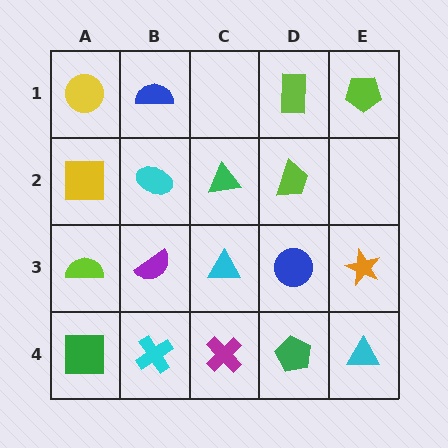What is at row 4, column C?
A magenta cross.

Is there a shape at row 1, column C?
No, that cell is empty.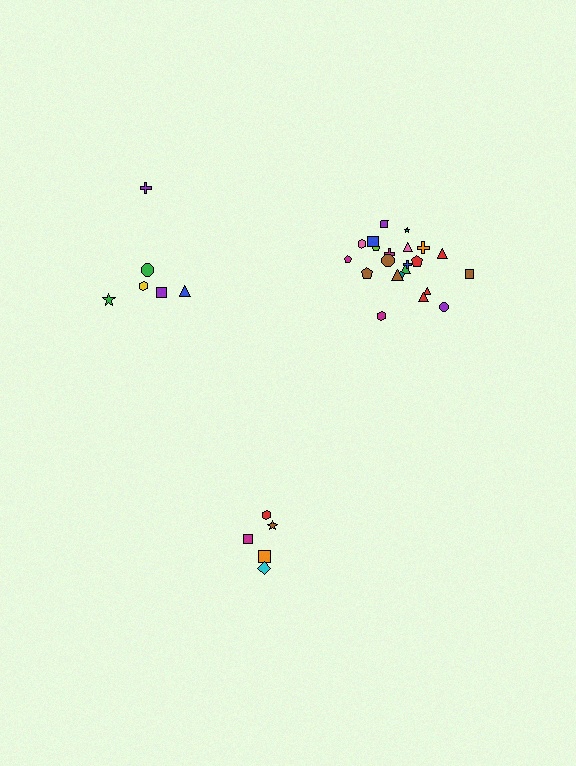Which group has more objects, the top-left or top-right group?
The top-right group.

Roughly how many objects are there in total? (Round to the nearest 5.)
Roughly 35 objects in total.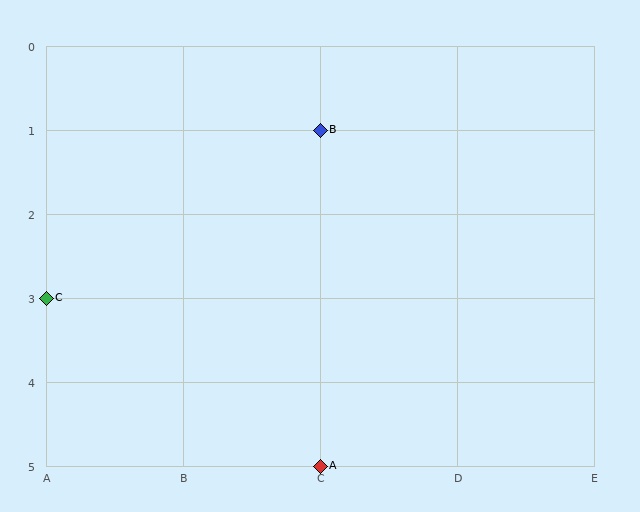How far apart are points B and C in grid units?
Points B and C are 2 columns and 2 rows apart (about 2.8 grid units diagonally).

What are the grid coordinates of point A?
Point A is at grid coordinates (C, 5).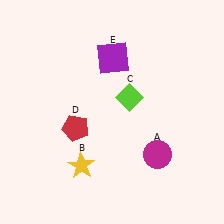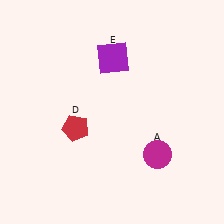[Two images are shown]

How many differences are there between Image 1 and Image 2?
There are 2 differences between the two images.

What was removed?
The yellow star (B), the lime diamond (C) were removed in Image 2.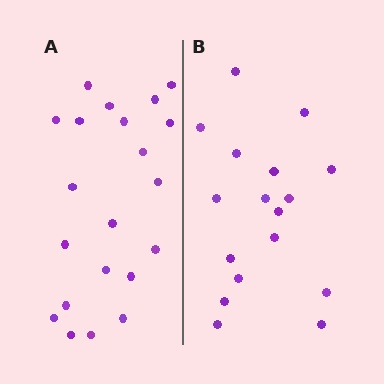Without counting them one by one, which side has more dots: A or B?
Region A (the left region) has more dots.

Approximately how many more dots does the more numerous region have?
Region A has about 4 more dots than region B.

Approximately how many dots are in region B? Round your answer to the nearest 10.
About 20 dots. (The exact count is 17, which rounds to 20.)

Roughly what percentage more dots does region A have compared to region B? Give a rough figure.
About 25% more.